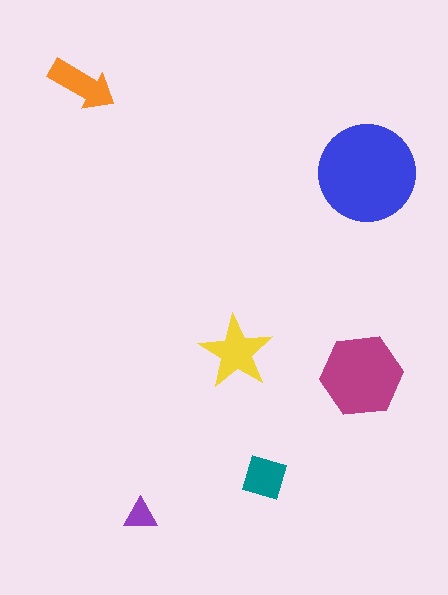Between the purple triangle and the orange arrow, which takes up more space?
The orange arrow.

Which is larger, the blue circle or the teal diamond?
The blue circle.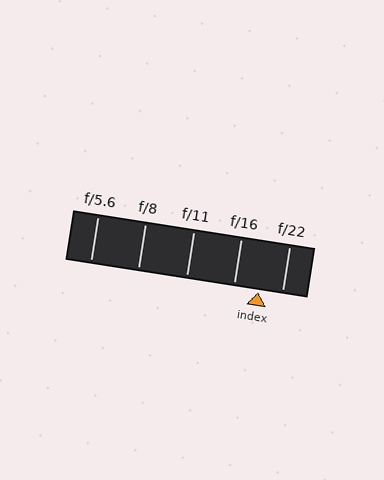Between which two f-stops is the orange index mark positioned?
The index mark is between f/16 and f/22.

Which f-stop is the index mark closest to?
The index mark is closest to f/22.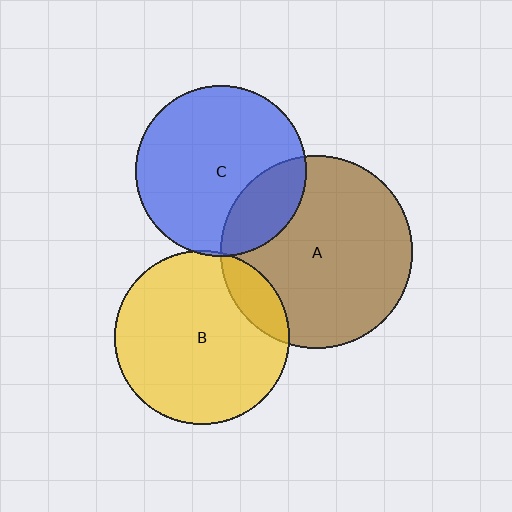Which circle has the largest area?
Circle A (brown).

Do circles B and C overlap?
Yes.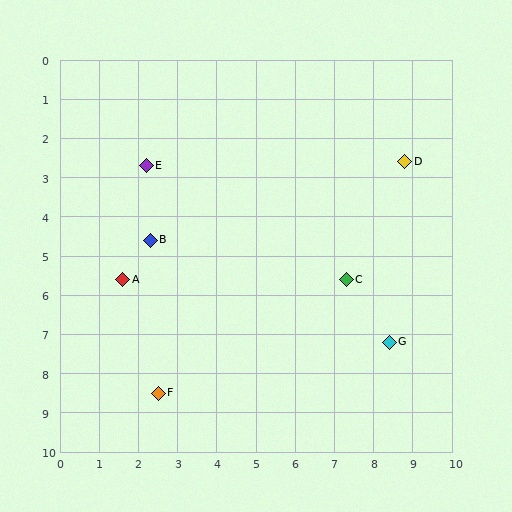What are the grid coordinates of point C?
Point C is at approximately (7.3, 5.6).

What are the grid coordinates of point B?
Point B is at approximately (2.3, 4.6).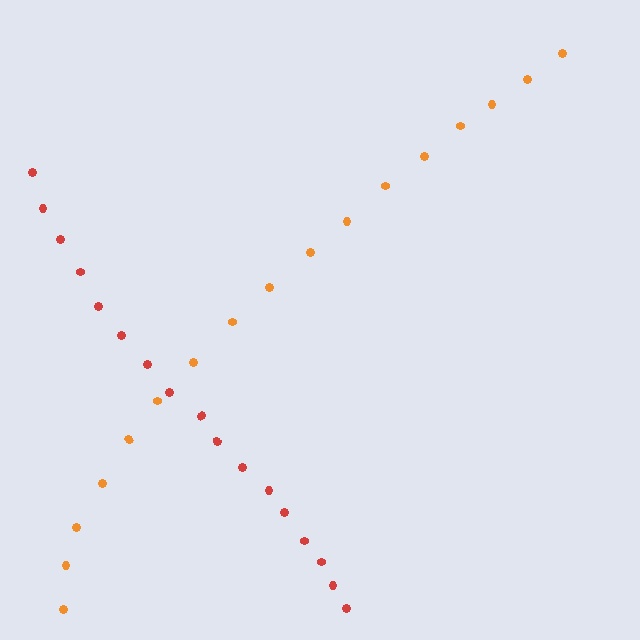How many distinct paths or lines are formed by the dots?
There are 2 distinct paths.